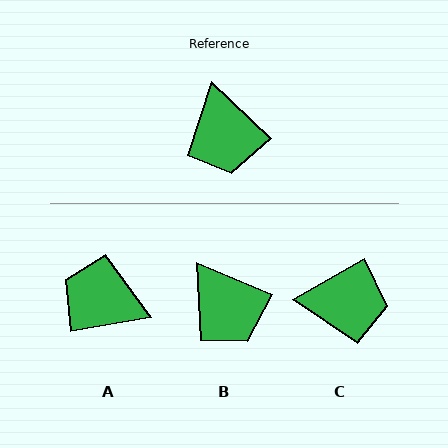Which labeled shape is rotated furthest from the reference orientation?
A, about 126 degrees away.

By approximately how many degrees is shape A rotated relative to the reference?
Approximately 126 degrees clockwise.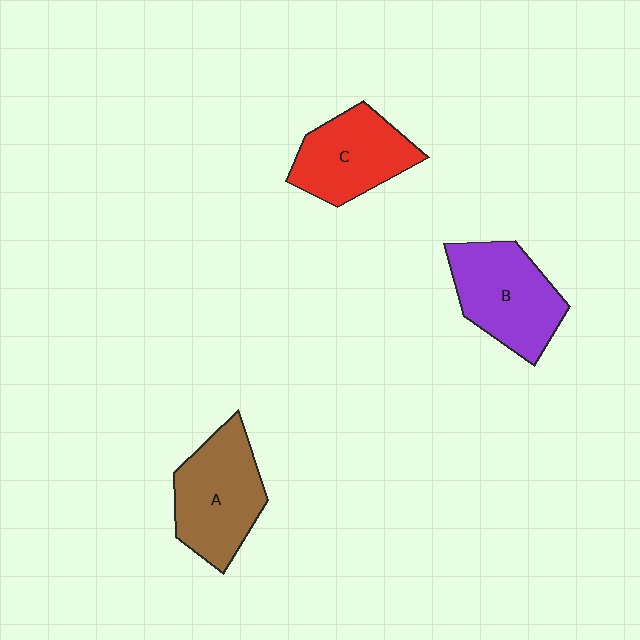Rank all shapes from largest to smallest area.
From largest to smallest: A (brown), B (purple), C (red).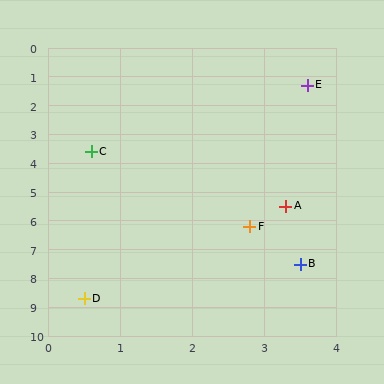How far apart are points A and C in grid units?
Points A and C are about 3.3 grid units apart.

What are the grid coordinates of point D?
Point D is at approximately (0.5, 8.7).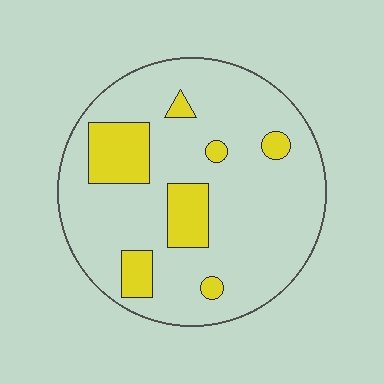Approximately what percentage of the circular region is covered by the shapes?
Approximately 20%.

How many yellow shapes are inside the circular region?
7.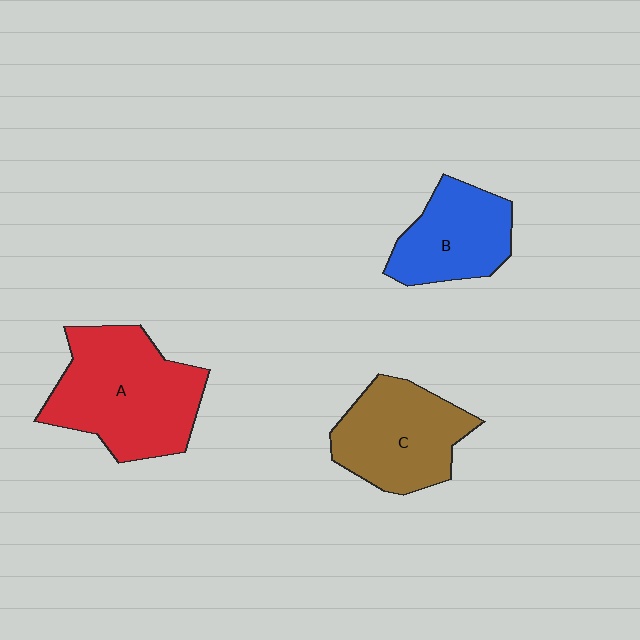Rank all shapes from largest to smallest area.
From largest to smallest: A (red), C (brown), B (blue).